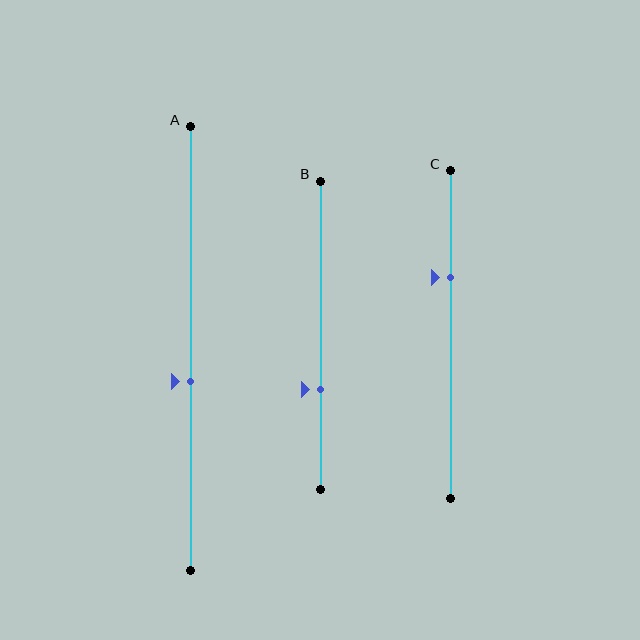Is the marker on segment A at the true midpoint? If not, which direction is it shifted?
No, the marker on segment A is shifted downward by about 7% of the segment length.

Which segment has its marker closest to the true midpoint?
Segment A has its marker closest to the true midpoint.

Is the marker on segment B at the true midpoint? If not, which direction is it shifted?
No, the marker on segment B is shifted downward by about 18% of the segment length.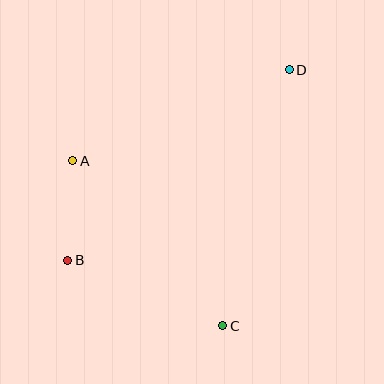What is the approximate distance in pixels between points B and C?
The distance between B and C is approximately 168 pixels.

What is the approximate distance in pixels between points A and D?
The distance between A and D is approximately 235 pixels.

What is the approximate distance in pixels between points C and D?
The distance between C and D is approximately 265 pixels.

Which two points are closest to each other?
Points A and B are closest to each other.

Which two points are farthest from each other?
Points B and D are farthest from each other.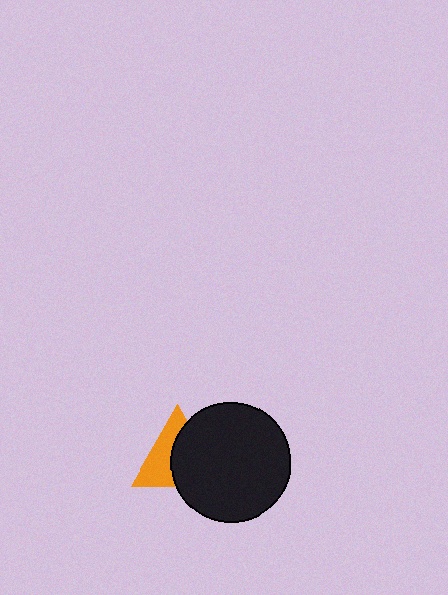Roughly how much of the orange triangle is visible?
About half of it is visible (roughly 47%).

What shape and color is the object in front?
The object in front is a black circle.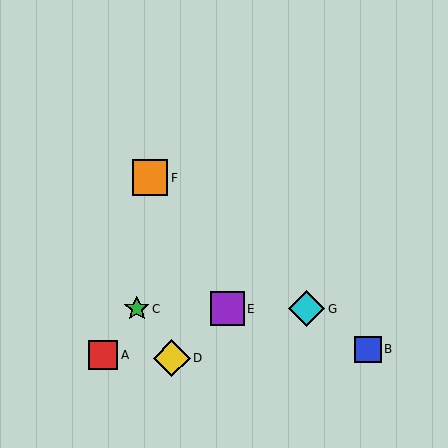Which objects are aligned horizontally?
Objects C, E, G are aligned horizontally.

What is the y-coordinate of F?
Object F is at y≈178.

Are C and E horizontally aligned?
Yes, both are at y≈309.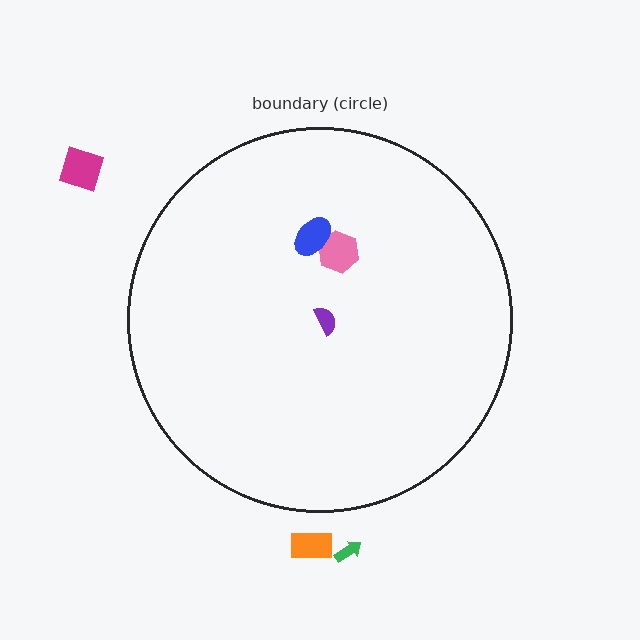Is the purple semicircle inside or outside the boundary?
Inside.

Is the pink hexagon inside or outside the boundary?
Inside.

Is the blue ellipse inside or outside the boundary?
Inside.